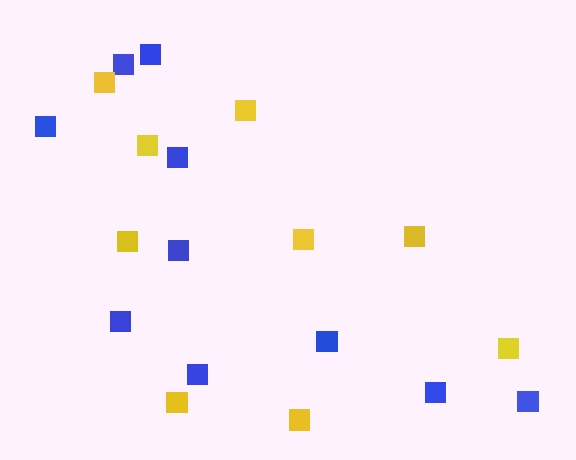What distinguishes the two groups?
There are 2 groups: one group of blue squares (10) and one group of yellow squares (9).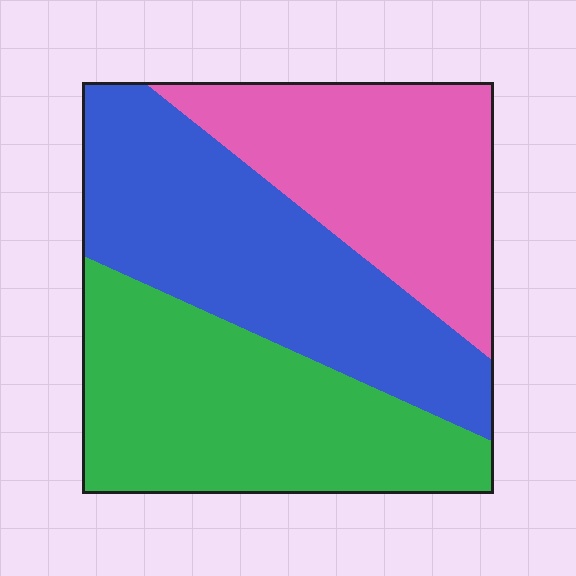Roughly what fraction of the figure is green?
Green covers 35% of the figure.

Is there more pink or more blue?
Blue.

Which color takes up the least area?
Pink, at roughly 30%.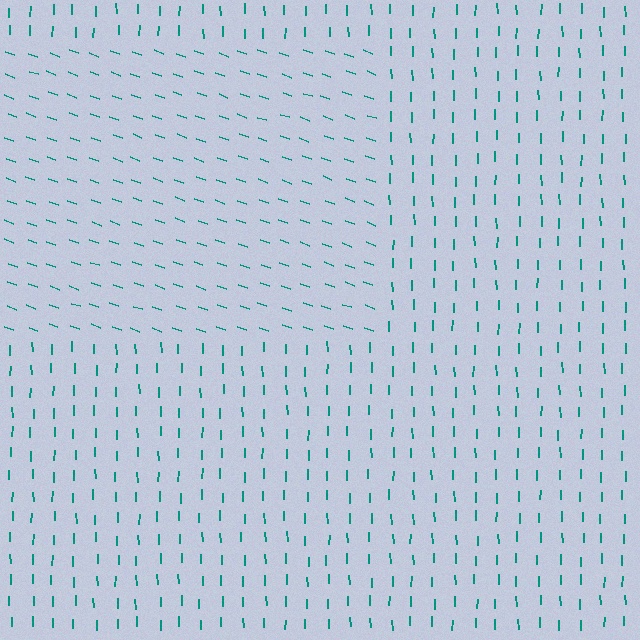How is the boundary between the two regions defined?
The boundary is defined purely by a change in line orientation (approximately 70 degrees difference). All lines are the same color and thickness.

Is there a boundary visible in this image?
Yes, there is a texture boundary formed by a change in line orientation.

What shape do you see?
I see a rectangle.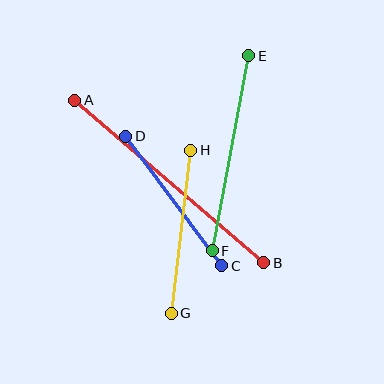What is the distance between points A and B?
The distance is approximately 249 pixels.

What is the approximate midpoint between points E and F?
The midpoint is at approximately (230, 153) pixels.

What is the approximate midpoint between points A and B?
The midpoint is at approximately (169, 182) pixels.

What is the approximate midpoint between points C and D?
The midpoint is at approximately (174, 201) pixels.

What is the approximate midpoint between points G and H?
The midpoint is at approximately (181, 232) pixels.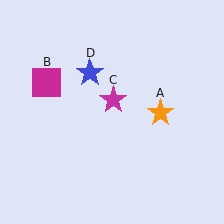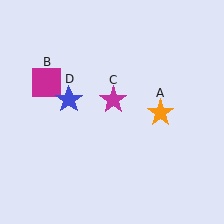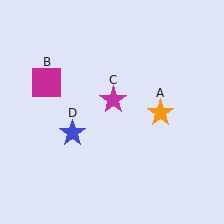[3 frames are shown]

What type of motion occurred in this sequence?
The blue star (object D) rotated counterclockwise around the center of the scene.